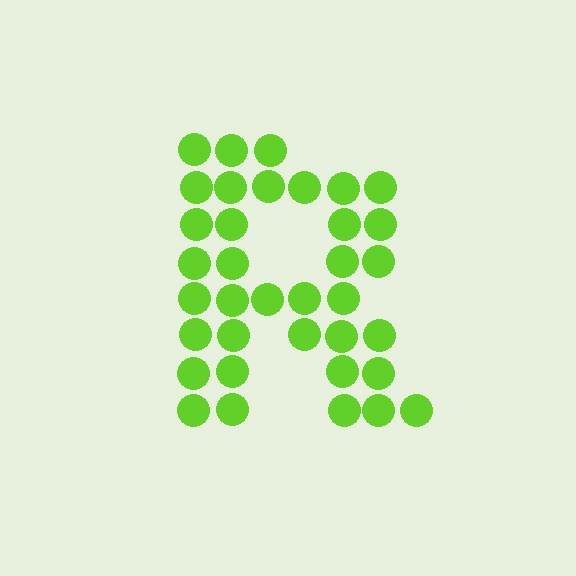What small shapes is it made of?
It is made of small circles.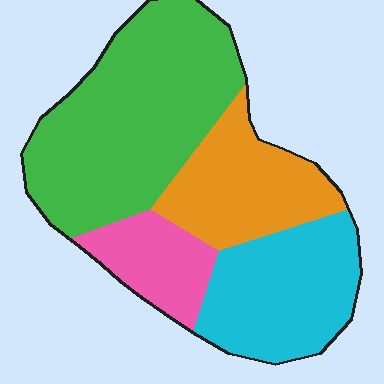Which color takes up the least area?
Pink, at roughly 10%.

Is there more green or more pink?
Green.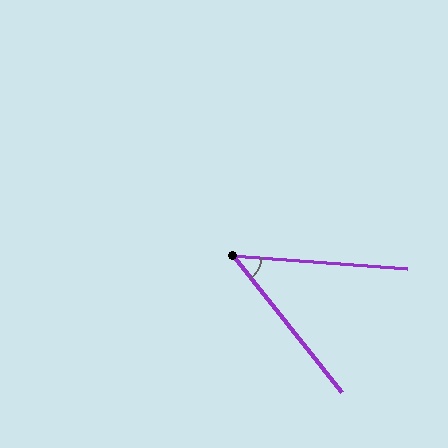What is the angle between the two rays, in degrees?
Approximately 47 degrees.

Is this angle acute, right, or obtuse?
It is acute.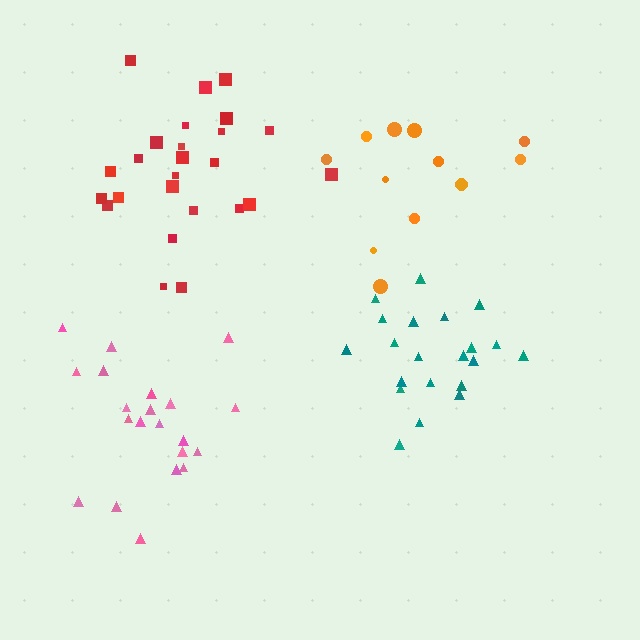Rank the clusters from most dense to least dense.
teal, red, orange, pink.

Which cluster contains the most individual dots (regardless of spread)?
Red (25).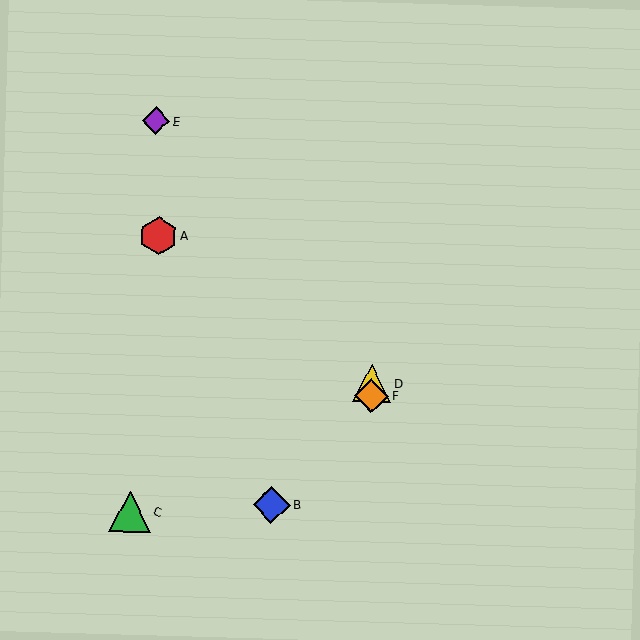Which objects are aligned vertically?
Objects D, F are aligned vertically.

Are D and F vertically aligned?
Yes, both are at x≈372.